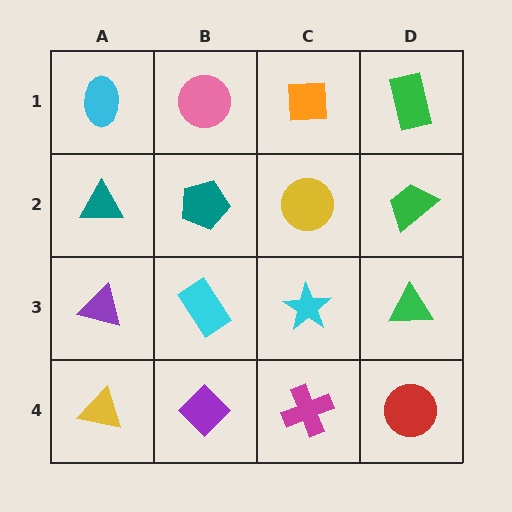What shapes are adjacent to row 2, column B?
A pink circle (row 1, column B), a cyan rectangle (row 3, column B), a teal triangle (row 2, column A), a yellow circle (row 2, column C).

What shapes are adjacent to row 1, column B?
A teal pentagon (row 2, column B), a cyan ellipse (row 1, column A), an orange square (row 1, column C).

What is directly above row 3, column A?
A teal triangle.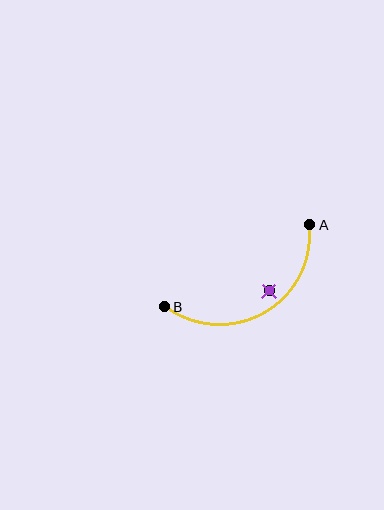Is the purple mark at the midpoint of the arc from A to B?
No — the purple mark does not lie on the arc at all. It sits slightly inside the curve.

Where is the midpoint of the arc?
The arc midpoint is the point on the curve farthest from the straight line joining A and B. It sits below that line.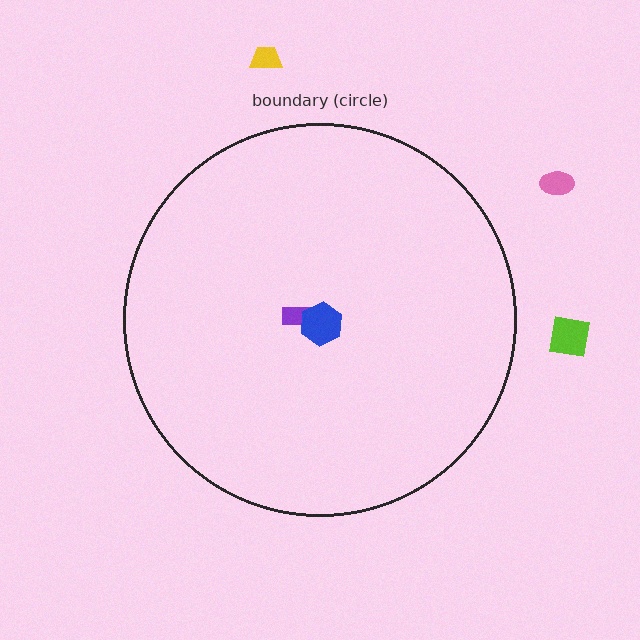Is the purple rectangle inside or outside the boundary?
Inside.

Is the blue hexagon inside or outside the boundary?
Inside.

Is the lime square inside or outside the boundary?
Outside.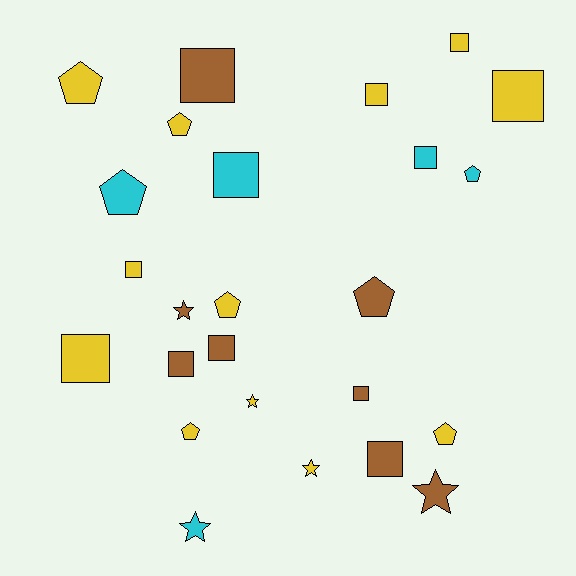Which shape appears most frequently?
Square, with 12 objects.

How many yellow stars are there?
There are 2 yellow stars.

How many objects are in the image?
There are 25 objects.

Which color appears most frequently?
Yellow, with 12 objects.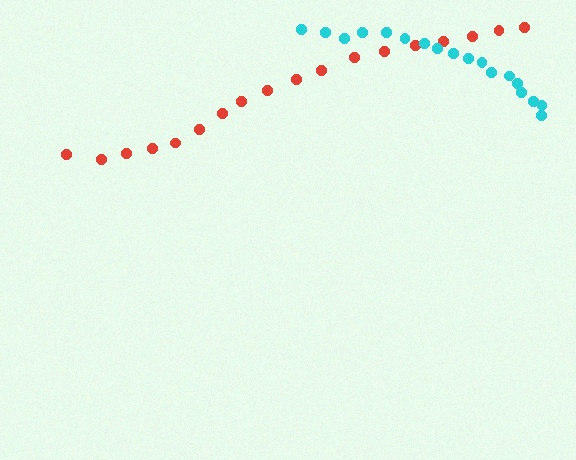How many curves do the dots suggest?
There are 2 distinct paths.